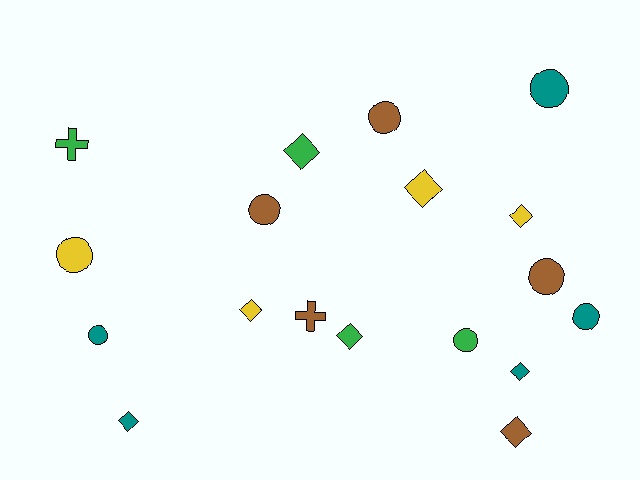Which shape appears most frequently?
Circle, with 8 objects.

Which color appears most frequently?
Teal, with 5 objects.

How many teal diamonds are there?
There are 2 teal diamonds.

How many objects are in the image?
There are 18 objects.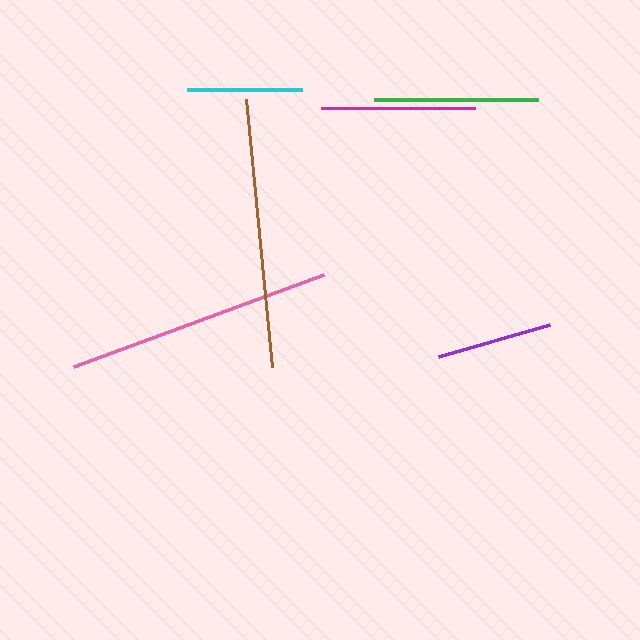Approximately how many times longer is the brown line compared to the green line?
The brown line is approximately 1.6 times the length of the green line.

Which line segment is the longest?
The brown line is the longest at approximately 269 pixels.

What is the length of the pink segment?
The pink segment is approximately 267 pixels long.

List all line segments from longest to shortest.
From longest to shortest: brown, pink, green, magenta, purple, cyan.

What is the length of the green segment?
The green segment is approximately 164 pixels long.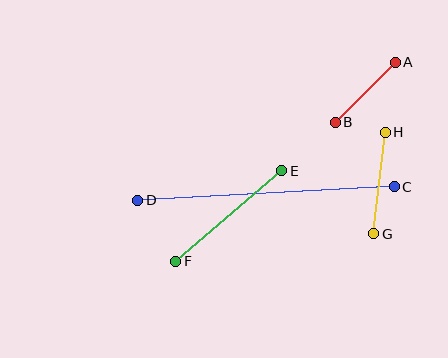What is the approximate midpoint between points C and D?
The midpoint is at approximately (266, 194) pixels.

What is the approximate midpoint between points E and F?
The midpoint is at approximately (229, 216) pixels.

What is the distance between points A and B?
The distance is approximately 85 pixels.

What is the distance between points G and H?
The distance is approximately 102 pixels.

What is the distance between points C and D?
The distance is approximately 257 pixels.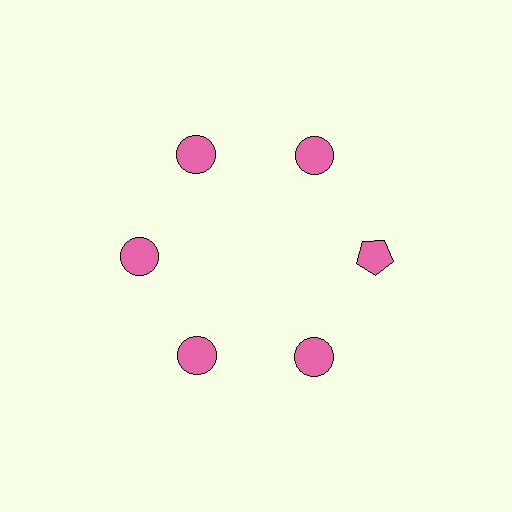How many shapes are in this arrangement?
There are 6 shapes arranged in a ring pattern.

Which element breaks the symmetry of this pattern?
The pink pentagon at roughly the 3 o'clock position breaks the symmetry. All other shapes are pink circles.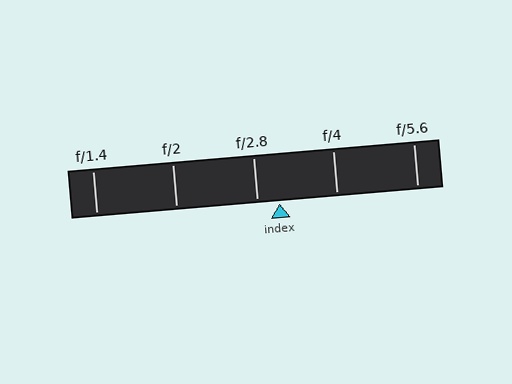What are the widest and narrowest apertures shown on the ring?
The widest aperture shown is f/1.4 and the narrowest is f/5.6.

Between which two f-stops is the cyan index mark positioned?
The index mark is between f/2.8 and f/4.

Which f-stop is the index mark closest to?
The index mark is closest to f/2.8.